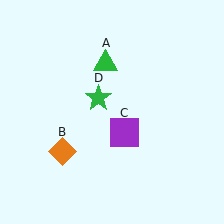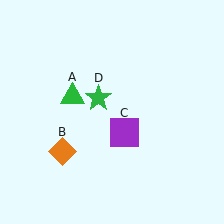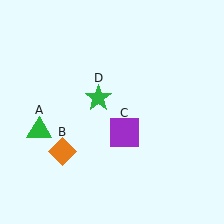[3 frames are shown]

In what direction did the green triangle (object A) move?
The green triangle (object A) moved down and to the left.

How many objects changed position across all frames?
1 object changed position: green triangle (object A).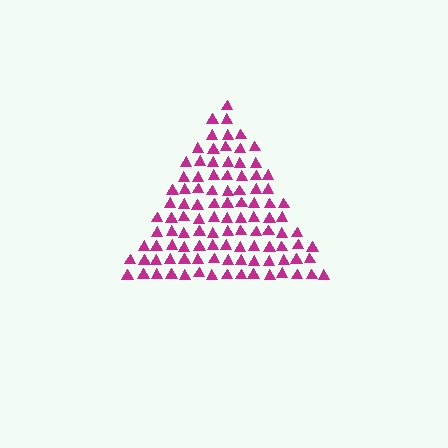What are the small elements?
The small elements are triangles.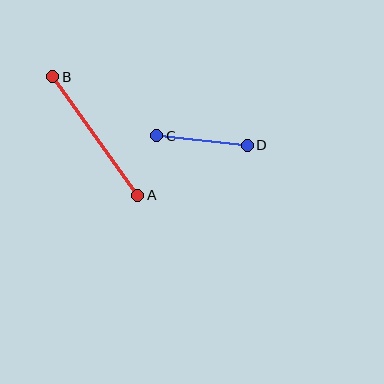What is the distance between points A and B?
The distance is approximately 146 pixels.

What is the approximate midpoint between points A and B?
The midpoint is at approximately (95, 136) pixels.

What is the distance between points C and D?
The distance is approximately 91 pixels.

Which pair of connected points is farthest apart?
Points A and B are farthest apart.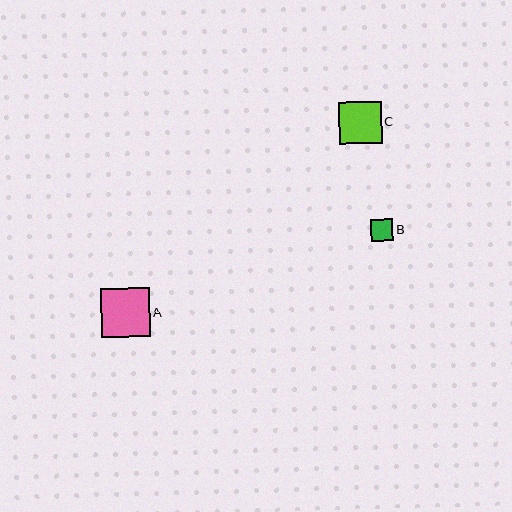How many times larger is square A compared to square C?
Square A is approximately 1.2 times the size of square C.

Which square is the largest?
Square A is the largest with a size of approximately 49 pixels.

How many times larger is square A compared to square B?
Square A is approximately 2.2 times the size of square B.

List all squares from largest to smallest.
From largest to smallest: A, C, B.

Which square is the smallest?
Square B is the smallest with a size of approximately 22 pixels.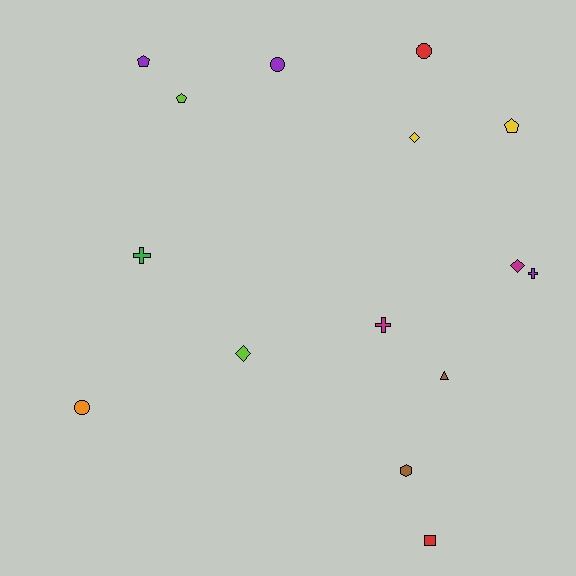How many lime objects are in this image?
There are 2 lime objects.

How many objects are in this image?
There are 15 objects.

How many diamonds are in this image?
There are 3 diamonds.